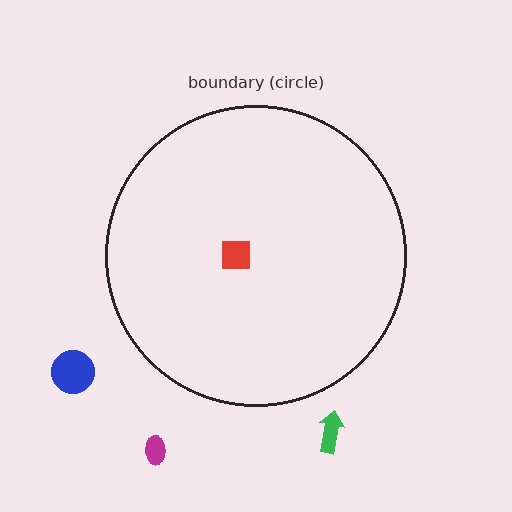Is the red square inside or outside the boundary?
Inside.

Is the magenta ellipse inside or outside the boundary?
Outside.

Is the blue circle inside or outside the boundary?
Outside.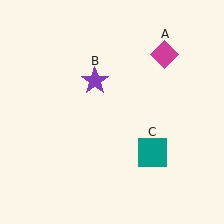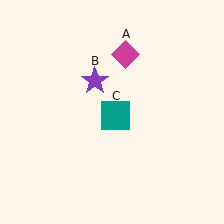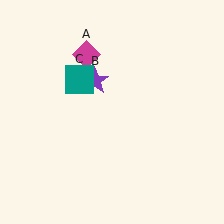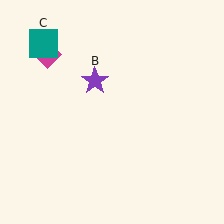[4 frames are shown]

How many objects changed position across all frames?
2 objects changed position: magenta diamond (object A), teal square (object C).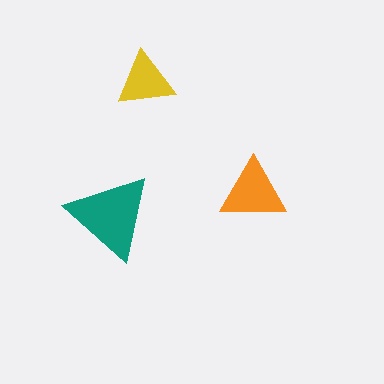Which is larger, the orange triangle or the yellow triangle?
The orange one.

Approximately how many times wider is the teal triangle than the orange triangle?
About 1.5 times wider.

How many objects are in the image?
There are 3 objects in the image.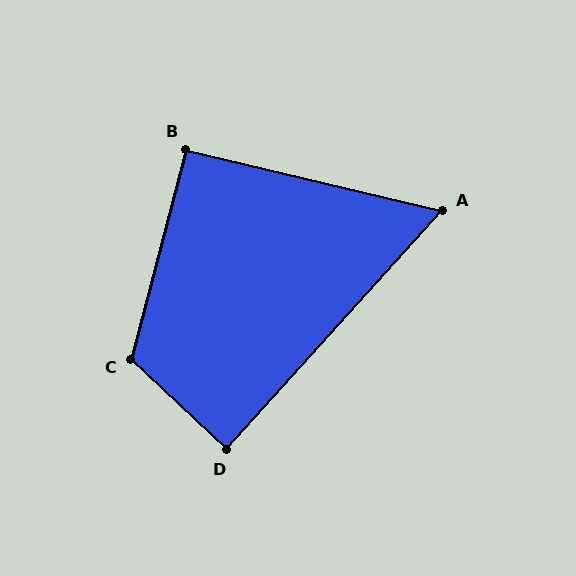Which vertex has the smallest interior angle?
A, at approximately 61 degrees.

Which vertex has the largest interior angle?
C, at approximately 119 degrees.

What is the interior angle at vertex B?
Approximately 91 degrees (approximately right).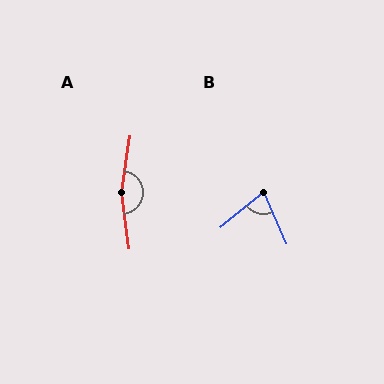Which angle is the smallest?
B, at approximately 74 degrees.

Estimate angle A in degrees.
Approximately 164 degrees.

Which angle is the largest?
A, at approximately 164 degrees.